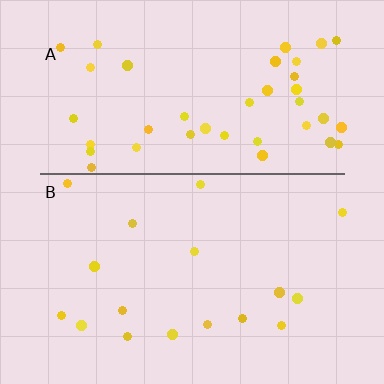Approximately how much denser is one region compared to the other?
Approximately 2.5× — region A over region B.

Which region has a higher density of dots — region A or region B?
A (the top).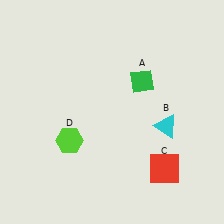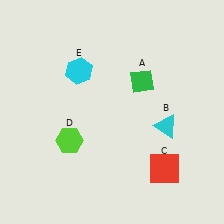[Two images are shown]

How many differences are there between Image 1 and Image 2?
There is 1 difference between the two images.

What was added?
A cyan hexagon (E) was added in Image 2.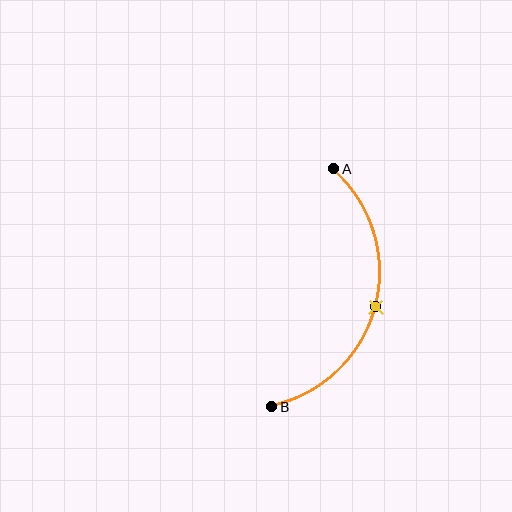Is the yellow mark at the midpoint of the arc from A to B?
Yes. The yellow mark lies on the arc at equal arc-length from both A and B — it is the arc midpoint.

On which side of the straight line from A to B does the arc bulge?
The arc bulges to the right of the straight line connecting A and B.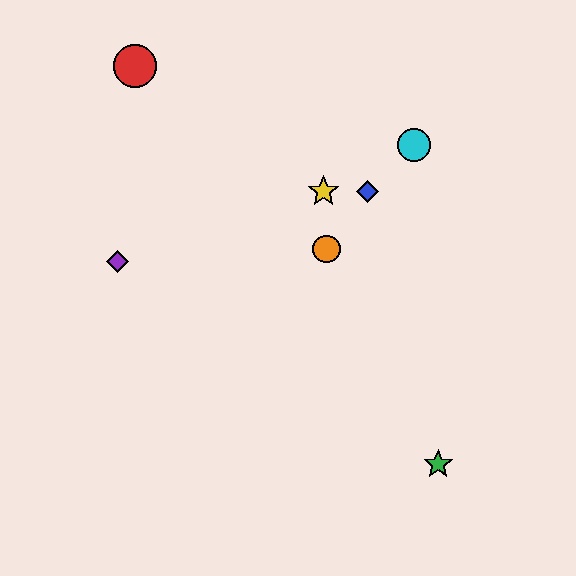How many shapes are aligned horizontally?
2 shapes (the blue diamond, the yellow star) are aligned horizontally.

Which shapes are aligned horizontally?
The blue diamond, the yellow star are aligned horizontally.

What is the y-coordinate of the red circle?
The red circle is at y≈66.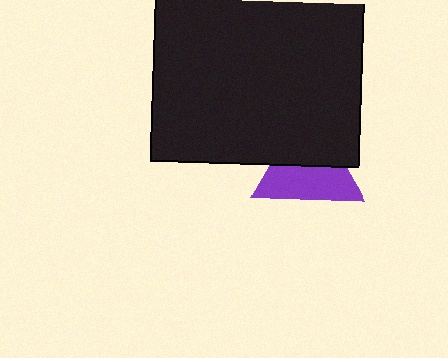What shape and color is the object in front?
The object in front is a black rectangle.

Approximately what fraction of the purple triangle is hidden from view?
Roughly 44% of the purple triangle is hidden behind the black rectangle.